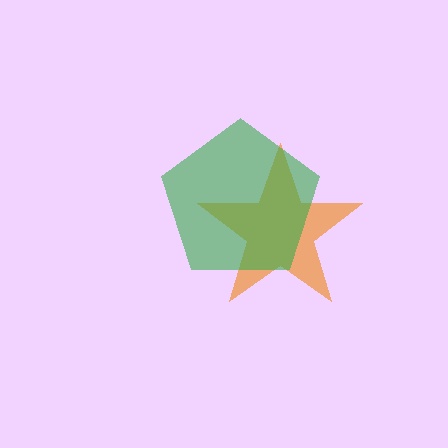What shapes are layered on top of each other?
The layered shapes are: an orange star, a green pentagon.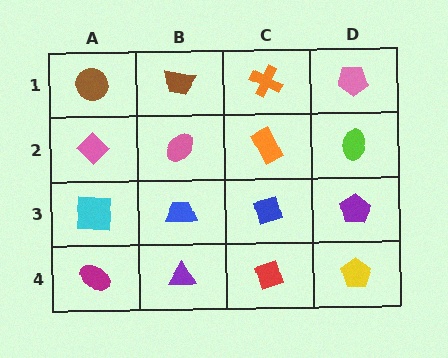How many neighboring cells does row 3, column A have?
3.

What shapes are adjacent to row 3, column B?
A pink ellipse (row 2, column B), a purple triangle (row 4, column B), a cyan square (row 3, column A), a blue diamond (row 3, column C).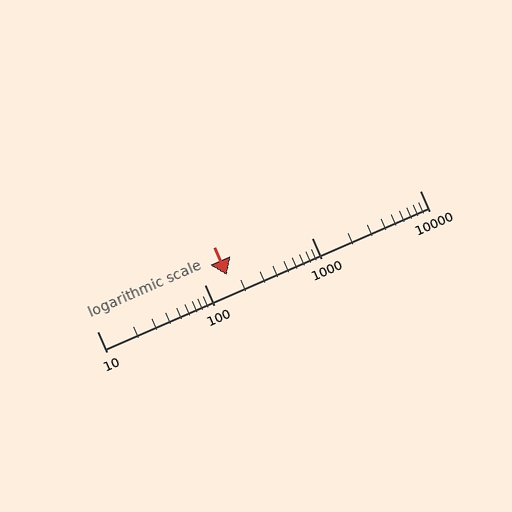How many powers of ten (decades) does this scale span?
The scale spans 3 decades, from 10 to 10000.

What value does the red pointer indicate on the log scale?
The pointer indicates approximately 160.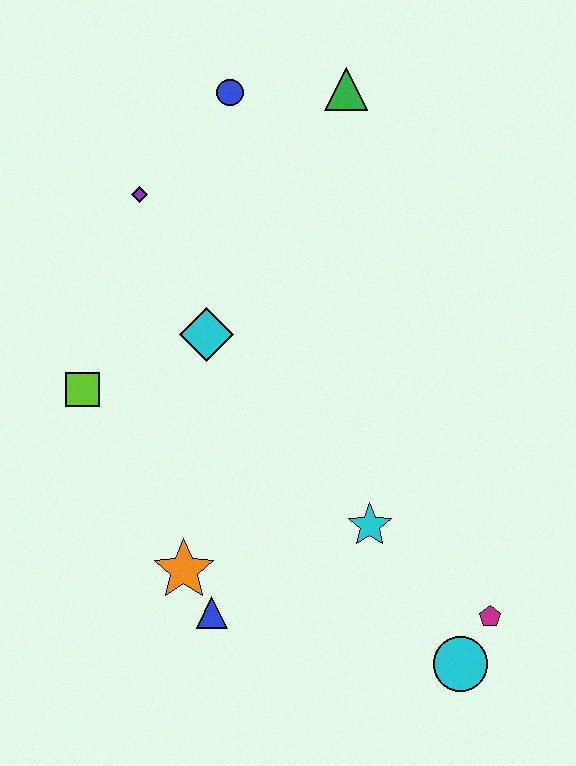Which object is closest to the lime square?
The cyan diamond is closest to the lime square.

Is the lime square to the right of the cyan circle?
No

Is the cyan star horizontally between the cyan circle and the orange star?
Yes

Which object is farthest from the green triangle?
The cyan circle is farthest from the green triangle.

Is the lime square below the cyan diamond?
Yes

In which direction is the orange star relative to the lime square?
The orange star is below the lime square.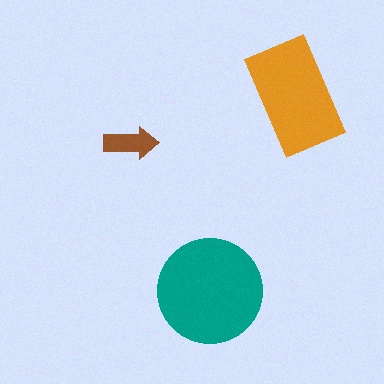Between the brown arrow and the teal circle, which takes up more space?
The teal circle.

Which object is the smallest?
The brown arrow.